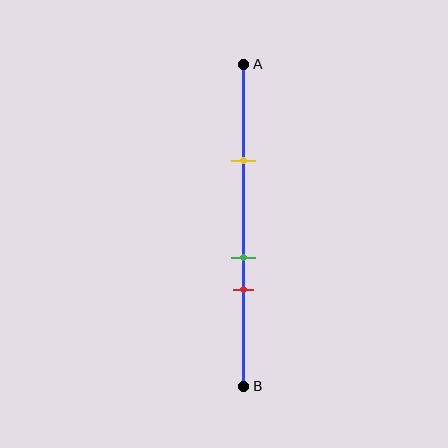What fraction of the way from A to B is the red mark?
The red mark is approximately 70% (0.7) of the way from A to B.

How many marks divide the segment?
There are 3 marks dividing the segment.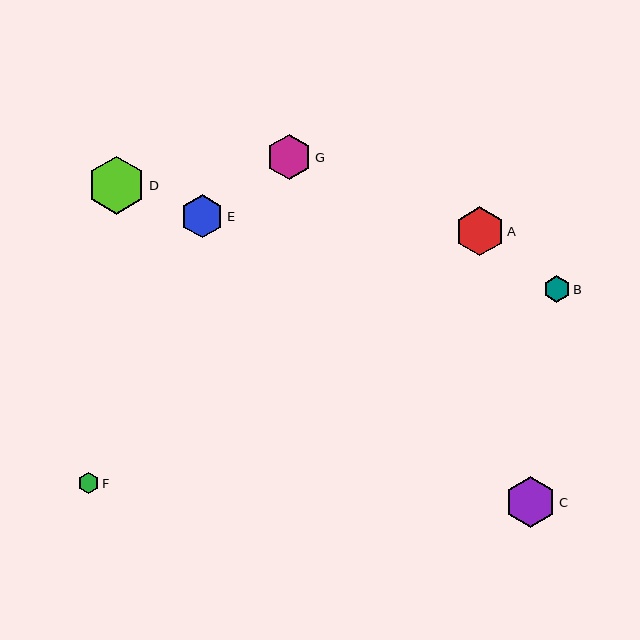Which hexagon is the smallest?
Hexagon F is the smallest with a size of approximately 21 pixels.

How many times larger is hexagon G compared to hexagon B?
Hexagon G is approximately 1.7 times the size of hexagon B.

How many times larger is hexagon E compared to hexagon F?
Hexagon E is approximately 2.0 times the size of hexagon F.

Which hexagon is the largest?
Hexagon D is the largest with a size of approximately 58 pixels.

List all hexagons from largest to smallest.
From largest to smallest: D, C, A, G, E, B, F.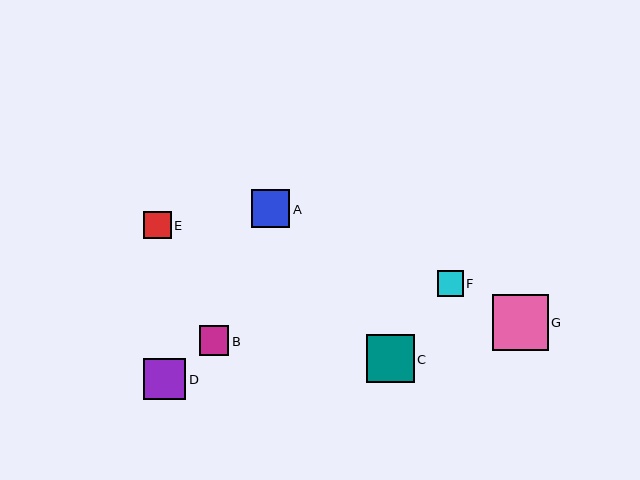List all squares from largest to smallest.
From largest to smallest: G, C, D, A, B, E, F.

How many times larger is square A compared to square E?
Square A is approximately 1.4 times the size of square E.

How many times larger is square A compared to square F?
Square A is approximately 1.4 times the size of square F.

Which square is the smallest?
Square F is the smallest with a size of approximately 26 pixels.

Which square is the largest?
Square G is the largest with a size of approximately 56 pixels.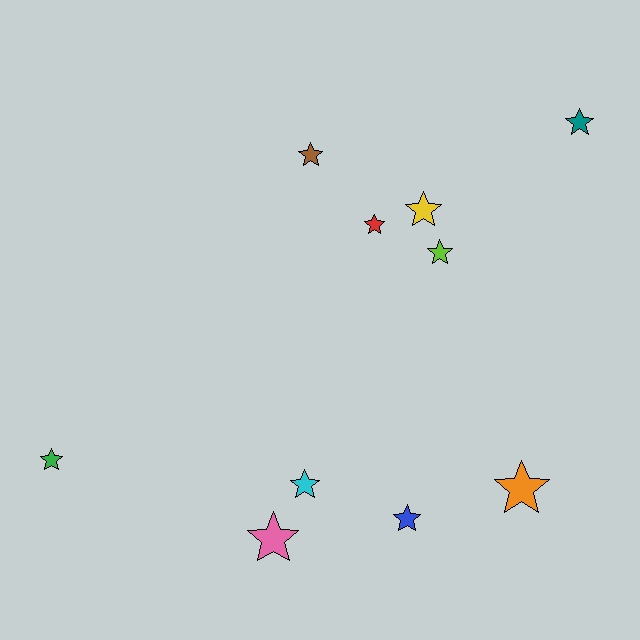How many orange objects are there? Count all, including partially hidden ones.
There is 1 orange object.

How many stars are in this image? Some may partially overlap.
There are 10 stars.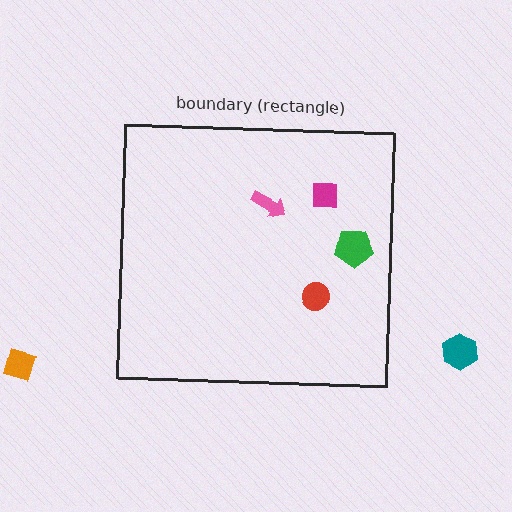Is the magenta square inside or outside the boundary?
Inside.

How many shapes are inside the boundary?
4 inside, 2 outside.